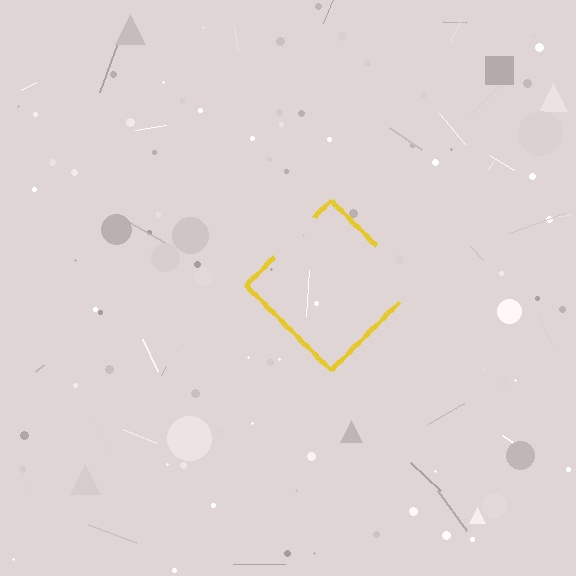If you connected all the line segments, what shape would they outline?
They would outline a diamond.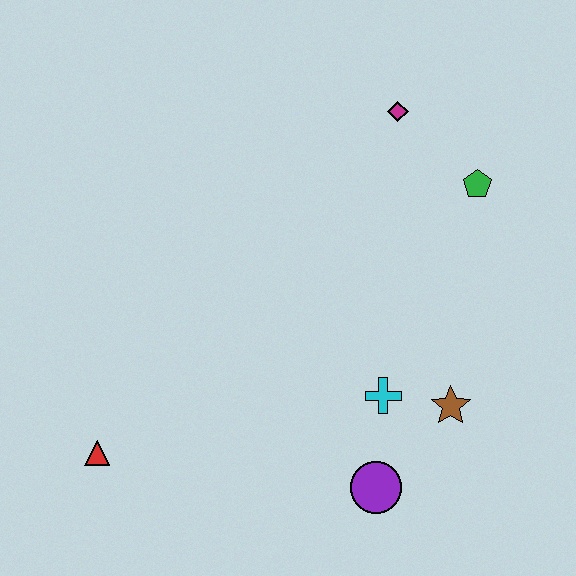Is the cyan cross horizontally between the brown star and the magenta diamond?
No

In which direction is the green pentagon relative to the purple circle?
The green pentagon is above the purple circle.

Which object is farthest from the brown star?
The red triangle is farthest from the brown star.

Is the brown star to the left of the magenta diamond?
No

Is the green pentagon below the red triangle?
No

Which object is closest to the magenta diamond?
The green pentagon is closest to the magenta diamond.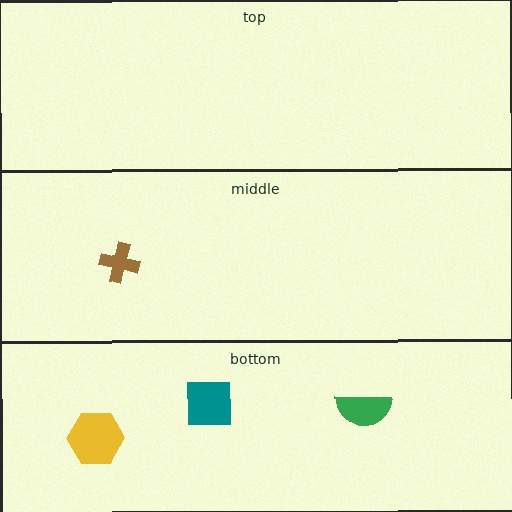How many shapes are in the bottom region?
3.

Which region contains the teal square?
The bottom region.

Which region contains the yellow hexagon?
The bottom region.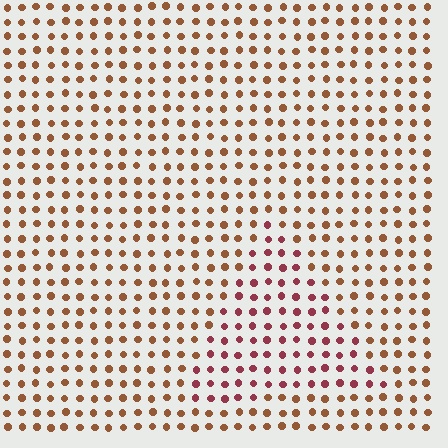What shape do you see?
I see a triangle.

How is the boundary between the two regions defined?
The boundary is defined purely by a slight shift in hue (about 36 degrees). Spacing, size, and orientation are identical on both sides.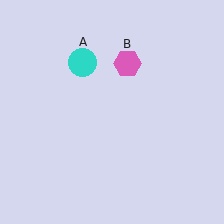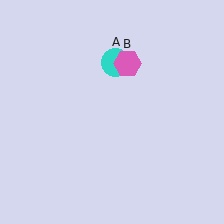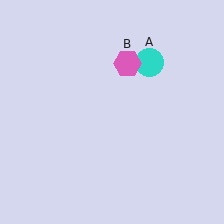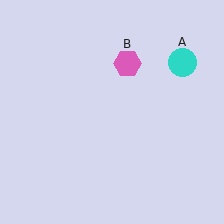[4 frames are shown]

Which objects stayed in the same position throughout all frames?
Pink hexagon (object B) remained stationary.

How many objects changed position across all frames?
1 object changed position: cyan circle (object A).